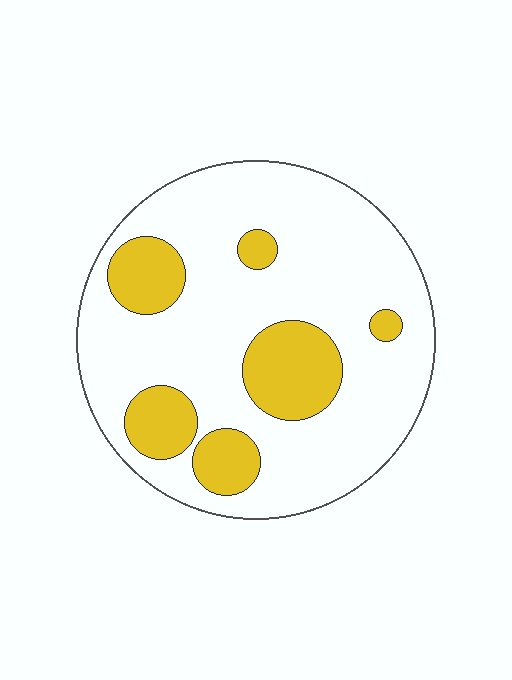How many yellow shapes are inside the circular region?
6.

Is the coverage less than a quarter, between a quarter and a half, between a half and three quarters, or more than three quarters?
Less than a quarter.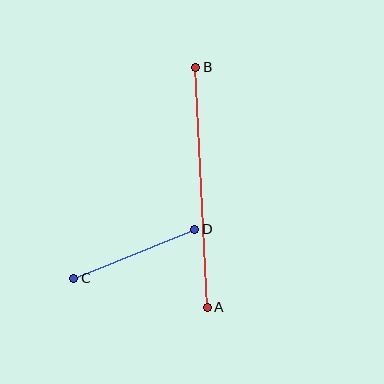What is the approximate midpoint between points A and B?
The midpoint is at approximately (201, 187) pixels.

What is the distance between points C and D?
The distance is approximately 131 pixels.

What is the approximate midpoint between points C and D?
The midpoint is at approximately (134, 254) pixels.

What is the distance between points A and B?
The distance is approximately 241 pixels.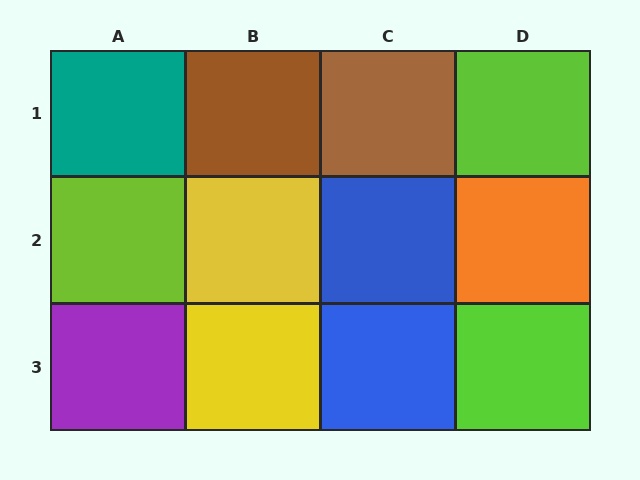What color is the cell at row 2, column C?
Blue.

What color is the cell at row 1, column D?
Lime.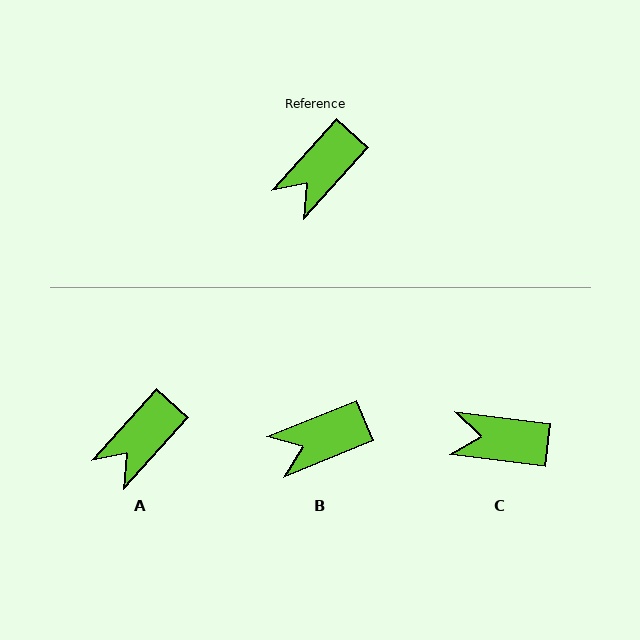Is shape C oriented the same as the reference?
No, it is off by about 55 degrees.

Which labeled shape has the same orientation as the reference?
A.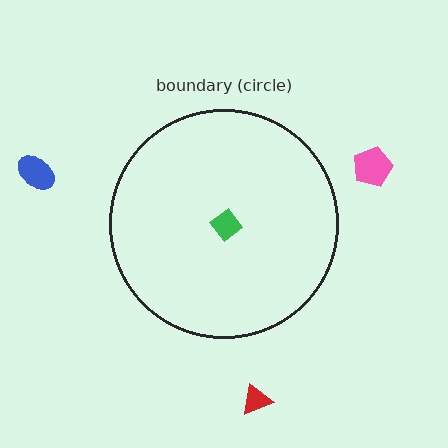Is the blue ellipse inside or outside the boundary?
Outside.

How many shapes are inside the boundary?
1 inside, 3 outside.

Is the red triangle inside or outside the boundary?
Outside.